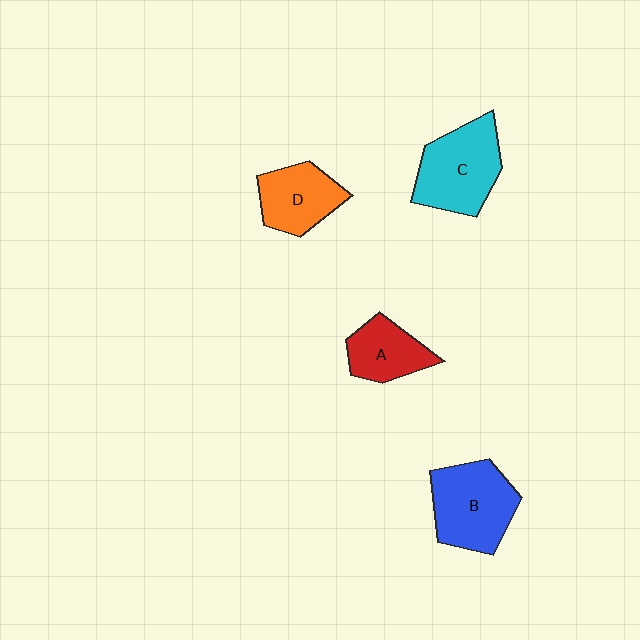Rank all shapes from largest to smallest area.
From largest to smallest: C (cyan), B (blue), D (orange), A (red).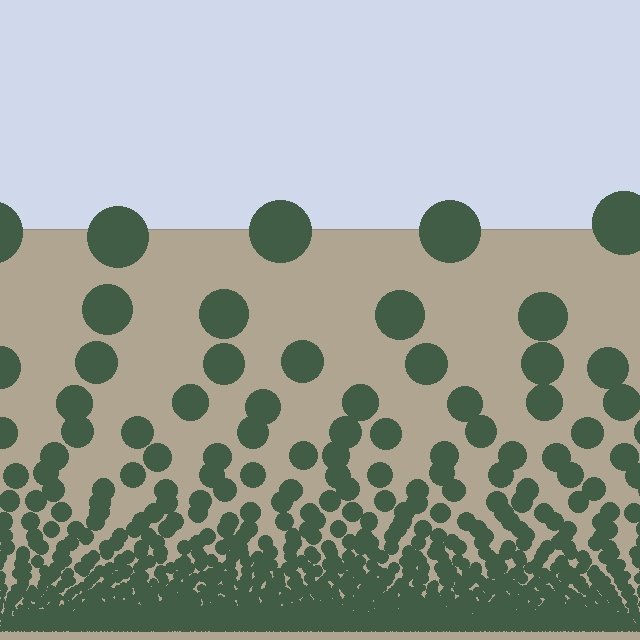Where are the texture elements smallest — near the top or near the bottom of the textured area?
Near the bottom.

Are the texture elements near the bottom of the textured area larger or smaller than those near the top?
Smaller. The gradient is inverted — elements near the bottom are smaller and denser.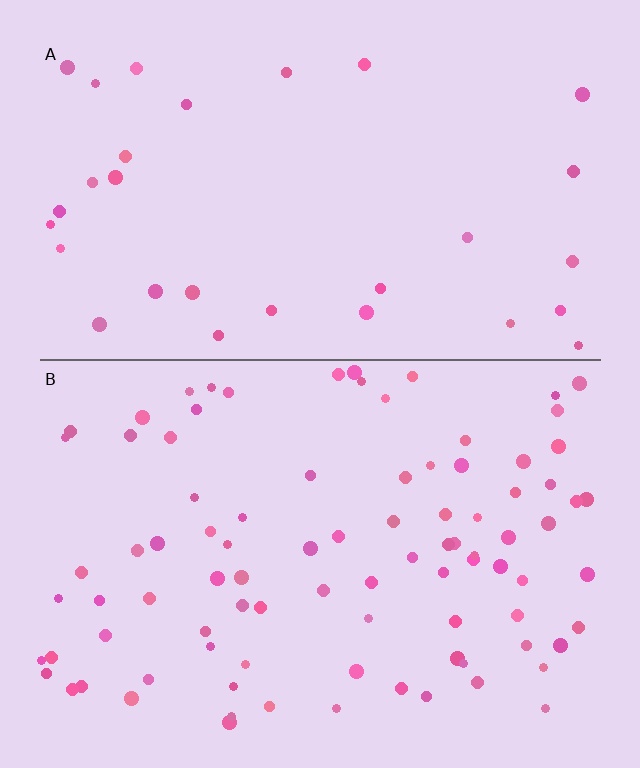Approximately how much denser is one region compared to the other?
Approximately 3.0× — region B over region A.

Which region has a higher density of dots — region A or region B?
B (the bottom).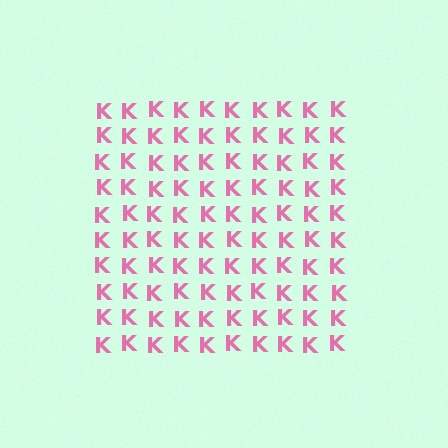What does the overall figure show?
The overall figure shows a square.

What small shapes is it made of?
It is made of small letter K's.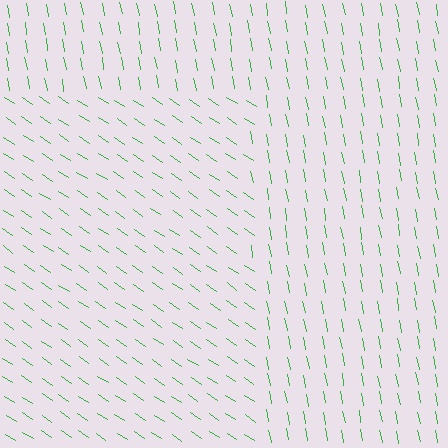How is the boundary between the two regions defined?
The boundary is defined purely by a change in line orientation (approximately 45 degrees difference). All lines are the same color and thickness.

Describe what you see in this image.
The image is filled with small green line segments. A rectangle region in the image has lines oriented differently from the surrounding lines, creating a visible texture boundary.